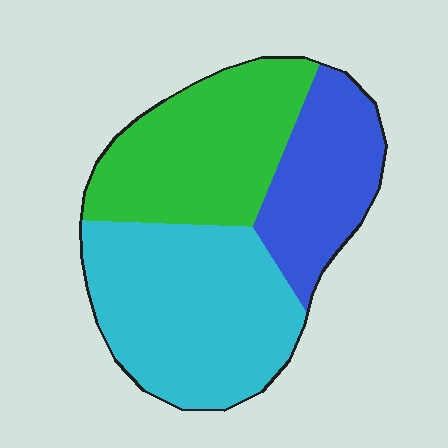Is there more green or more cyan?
Cyan.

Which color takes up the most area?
Cyan, at roughly 45%.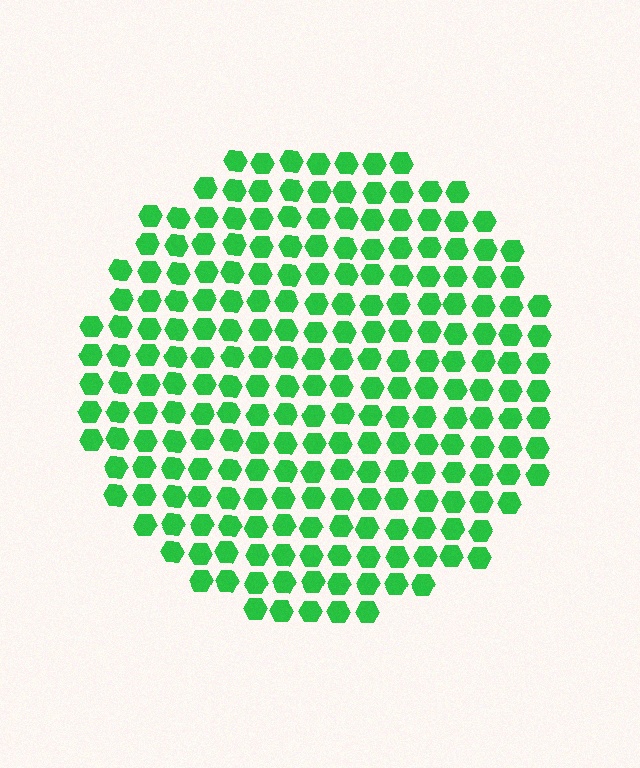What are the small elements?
The small elements are hexagons.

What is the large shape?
The large shape is a circle.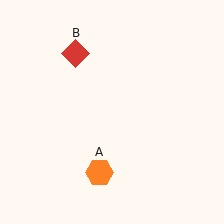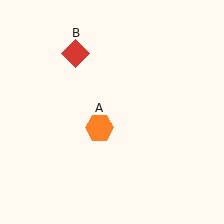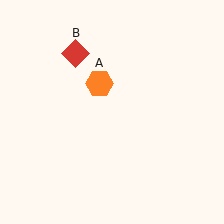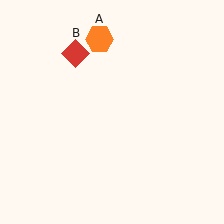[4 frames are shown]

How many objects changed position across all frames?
1 object changed position: orange hexagon (object A).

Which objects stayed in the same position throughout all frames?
Red diamond (object B) remained stationary.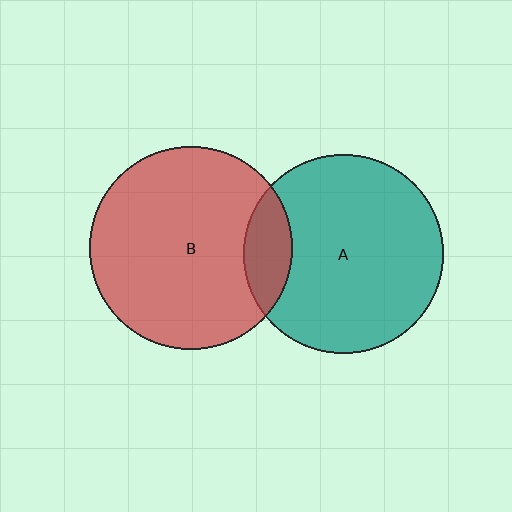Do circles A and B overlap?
Yes.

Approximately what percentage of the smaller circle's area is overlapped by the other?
Approximately 15%.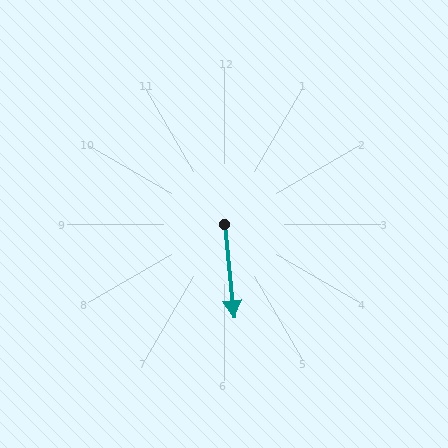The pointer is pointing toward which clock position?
Roughly 6 o'clock.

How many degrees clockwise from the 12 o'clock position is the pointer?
Approximately 174 degrees.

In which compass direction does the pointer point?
South.